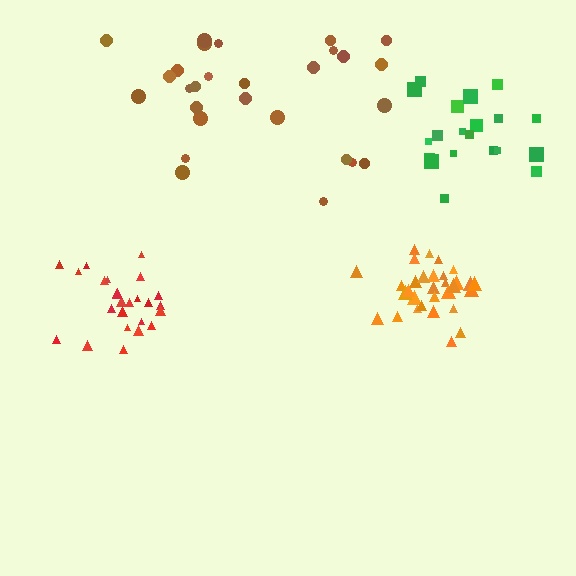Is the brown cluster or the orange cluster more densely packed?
Orange.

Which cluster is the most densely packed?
Orange.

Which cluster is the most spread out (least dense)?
Brown.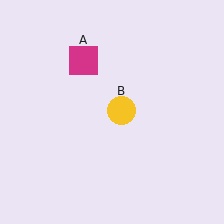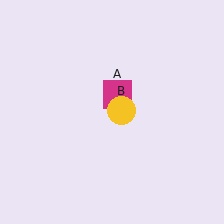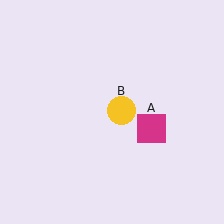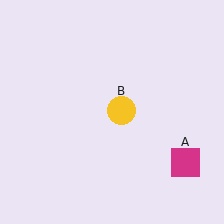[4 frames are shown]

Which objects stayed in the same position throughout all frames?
Yellow circle (object B) remained stationary.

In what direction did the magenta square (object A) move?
The magenta square (object A) moved down and to the right.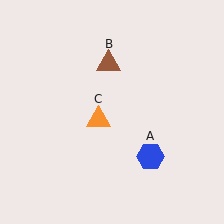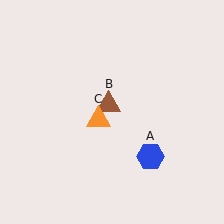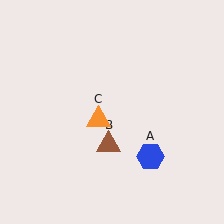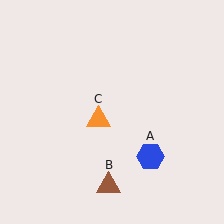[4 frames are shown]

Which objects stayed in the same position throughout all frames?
Blue hexagon (object A) and orange triangle (object C) remained stationary.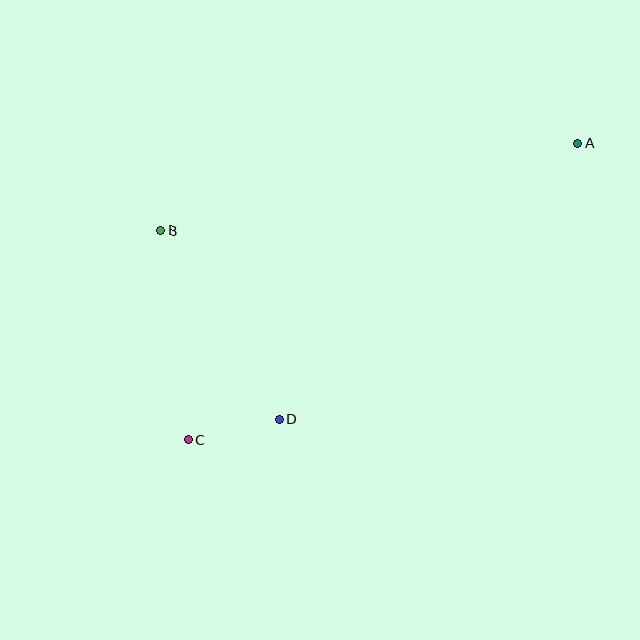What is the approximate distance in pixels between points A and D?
The distance between A and D is approximately 407 pixels.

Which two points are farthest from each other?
Points A and C are farthest from each other.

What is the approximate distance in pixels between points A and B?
The distance between A and B is approximately 426 pixels.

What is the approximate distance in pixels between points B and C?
The distance between B and C is approximately 211 pixels.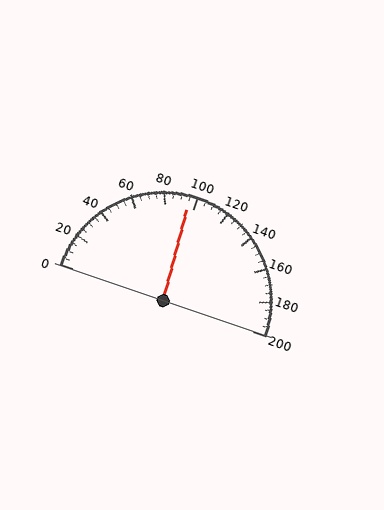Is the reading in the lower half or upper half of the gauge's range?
The reading is in the lower half of the range (0 to 200).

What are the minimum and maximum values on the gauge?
The gauge ranges from 0 to 200.